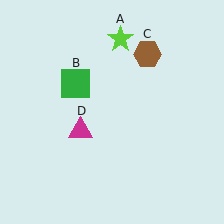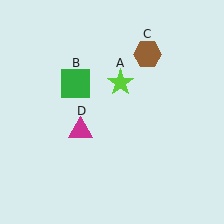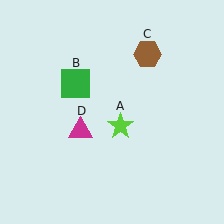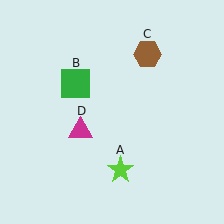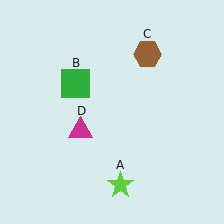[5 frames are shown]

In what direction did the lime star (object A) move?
The lime star (object A) moved down.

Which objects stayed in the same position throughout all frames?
Green square (object B) and brown hexagon (object C) and magenta triangle (object D) remained stationary.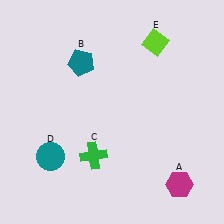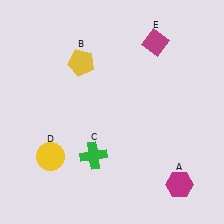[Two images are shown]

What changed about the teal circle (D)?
In Image 1, D is teal. In Image 2, it changed to yellow.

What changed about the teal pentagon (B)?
In Image 1, B is teal. In Image 2, it changed to yellow.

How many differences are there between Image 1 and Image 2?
There are 3 differences between the two images.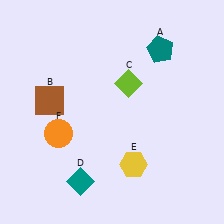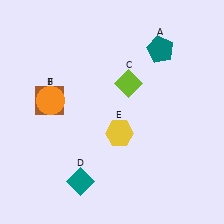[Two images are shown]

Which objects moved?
The objects that moved are: the yellow hexagon (E), the orange circle (F).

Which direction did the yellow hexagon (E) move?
The yellow hexagon (E) moved up.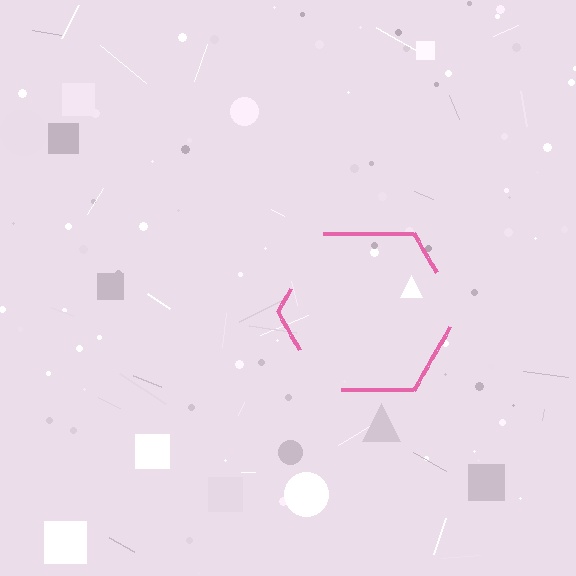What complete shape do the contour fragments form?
The contour fragments form a hexagon.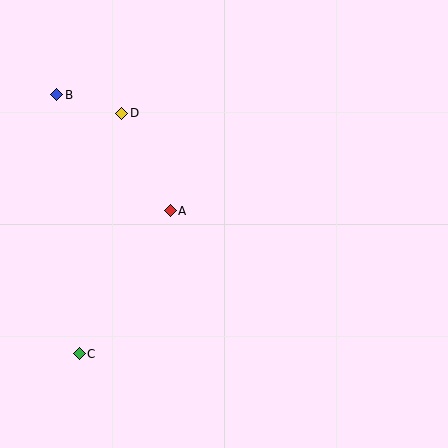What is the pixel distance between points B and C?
The distance between B and C is 260 pixels.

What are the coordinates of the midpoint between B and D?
The midpoint between B and D is at (89, 104).